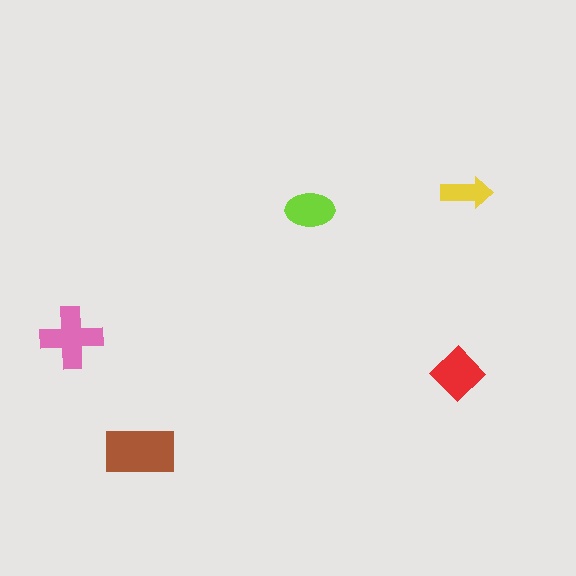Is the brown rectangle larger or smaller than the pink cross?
Larger.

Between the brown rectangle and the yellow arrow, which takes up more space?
The brown rectangle.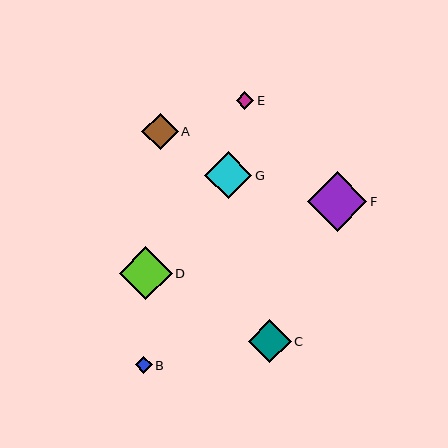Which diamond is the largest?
Diamond F is the largest with a size of approximately 59 pixels.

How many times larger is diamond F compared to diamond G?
Diamond F is approximately 1.3 times the size of diamond G.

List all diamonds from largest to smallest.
From largest to smallest: F, D, G, C, A, E, B.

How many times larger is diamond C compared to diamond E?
Diamond C is approximately 2.4 times the size of diamond E.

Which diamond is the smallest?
Diamond B is the smallest with a size of approximately 17 pixels.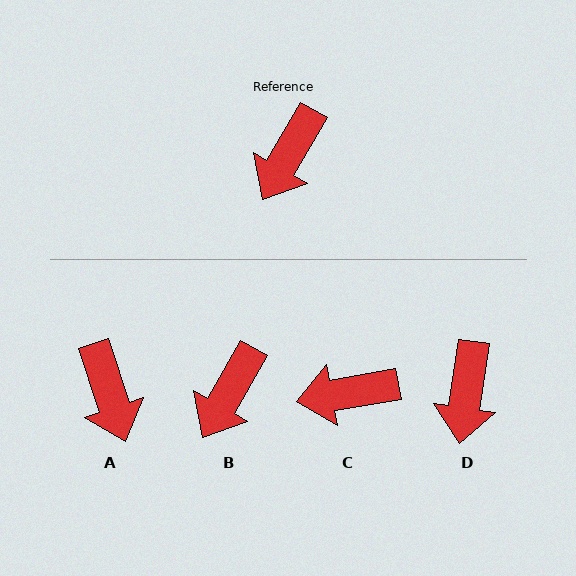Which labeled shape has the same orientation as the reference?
B.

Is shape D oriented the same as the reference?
No, it is off by about 21 degrees.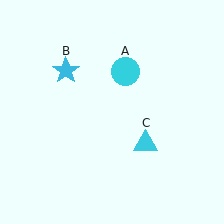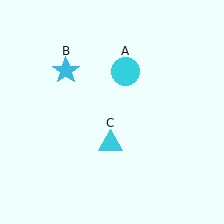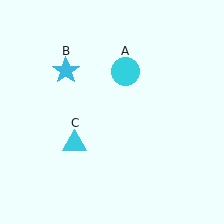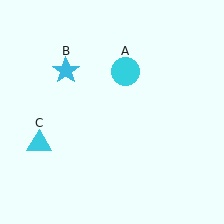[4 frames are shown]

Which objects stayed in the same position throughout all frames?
Cyan circle (object A) and cyan star (object B) remained stationary.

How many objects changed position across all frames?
1 object changed position: cyan triangle (object C).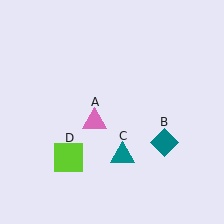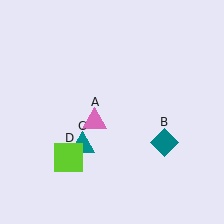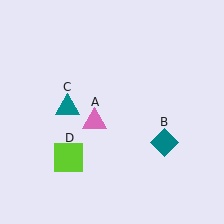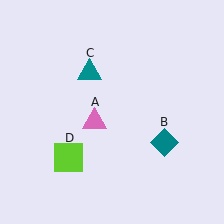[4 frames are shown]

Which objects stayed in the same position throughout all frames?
Pink triangle (object A) and teal diamond (object B) and lime square (object D) remained stationary.